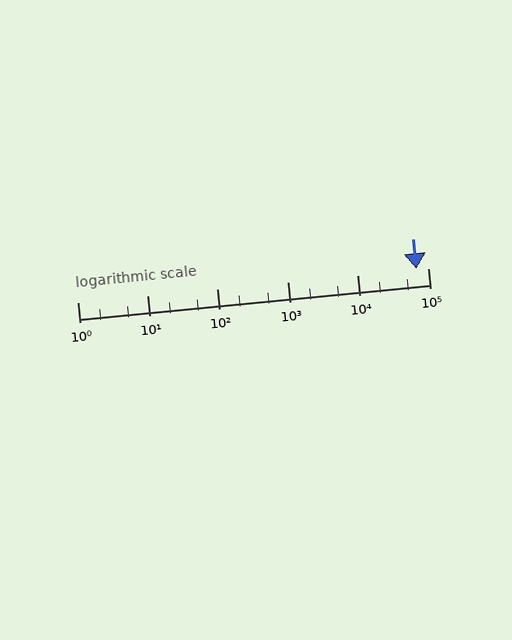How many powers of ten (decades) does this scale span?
The scale spans 5 decades, from 1 to 100000.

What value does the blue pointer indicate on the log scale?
The pointer indicates approximately 68000.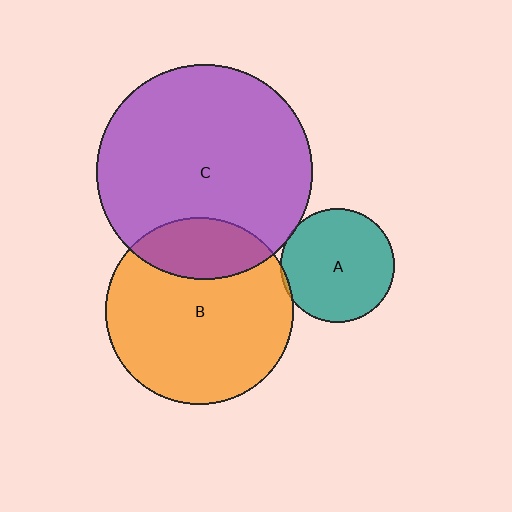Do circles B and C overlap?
Yes.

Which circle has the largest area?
Circle C (purple).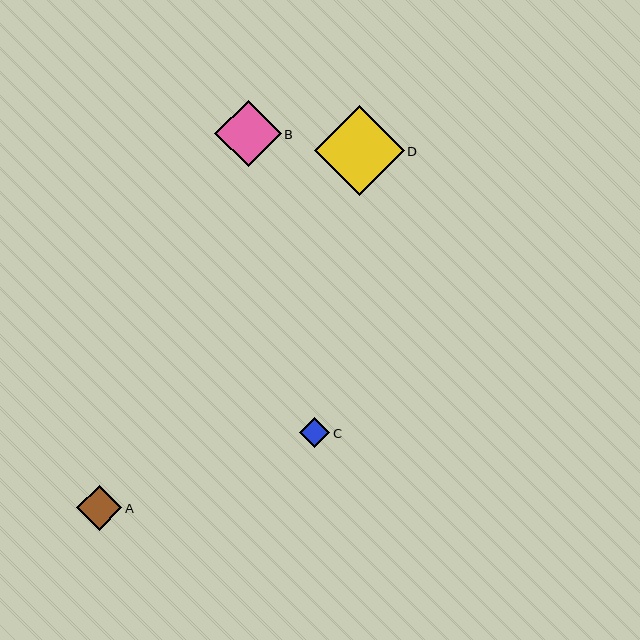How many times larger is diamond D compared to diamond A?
Diamond D is approximately 2.0 times the size of diamond A.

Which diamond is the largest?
Diamond D is the largest with a size of approximately 90 pixels.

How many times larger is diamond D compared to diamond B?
Diamond D is approximately 1.4 times the size of diamond B.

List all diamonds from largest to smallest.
From largest to smallest: D, B, A, C.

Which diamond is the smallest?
Diamond C is the smallest with a size of approximately 30 pixels.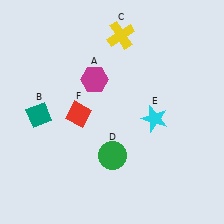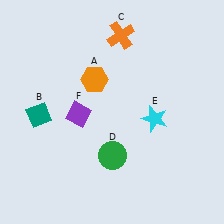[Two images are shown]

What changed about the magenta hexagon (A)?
In Image 1, A is magenta. In Image 2, it changed to orange.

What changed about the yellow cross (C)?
In Image 1, C is yellow. In Image 2, it changed to orange.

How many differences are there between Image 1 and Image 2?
There are 3 differences between the two images.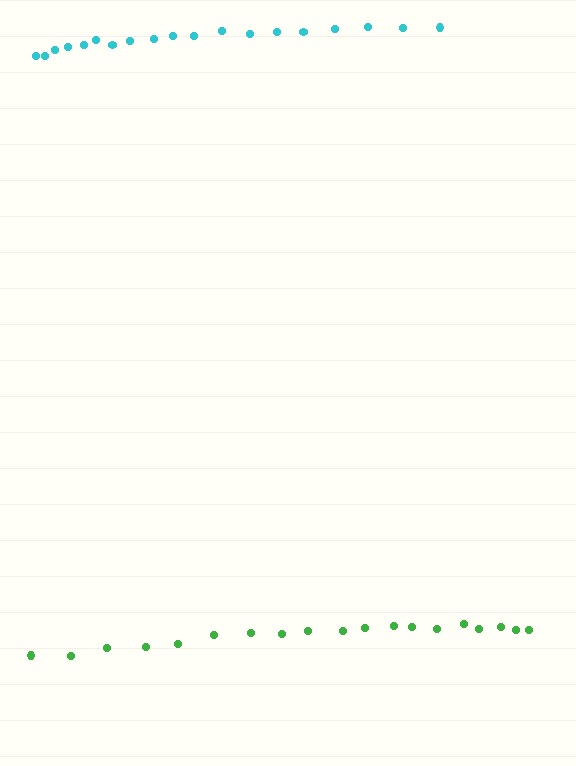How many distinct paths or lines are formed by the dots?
There are 2 distinct paths.